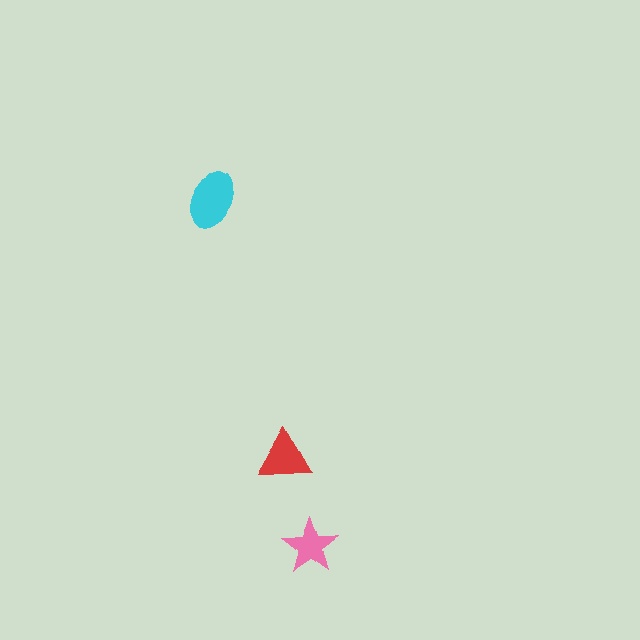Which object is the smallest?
The pink star.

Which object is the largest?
The cyan ellipse.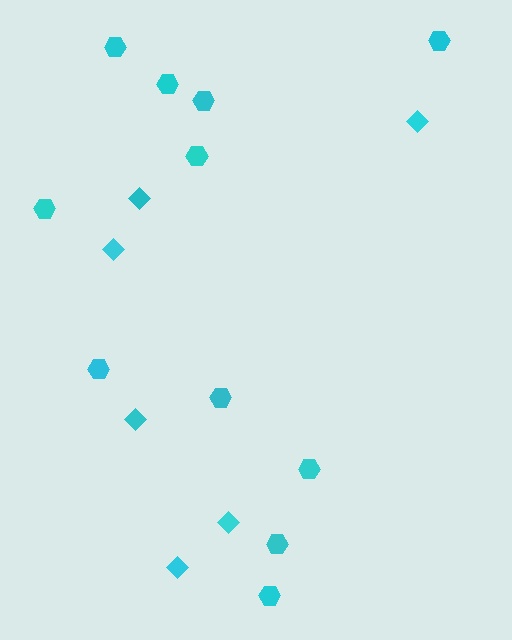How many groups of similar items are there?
There are 2 groups: one group of hexagons (11) and one group of diamonds (6).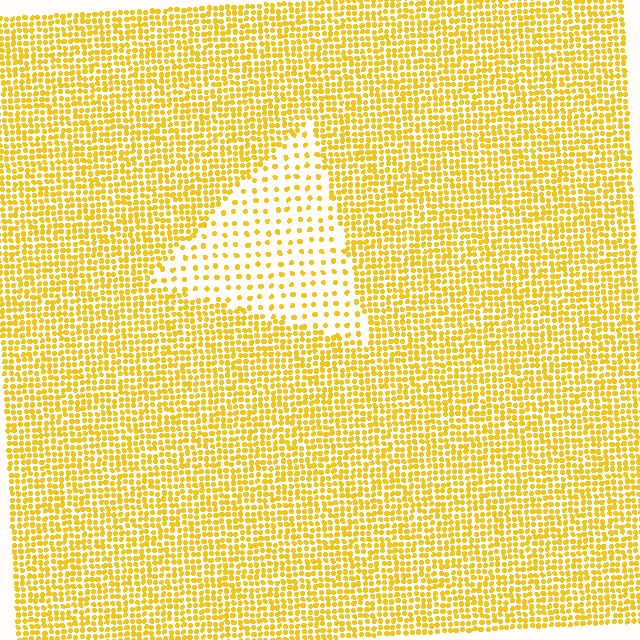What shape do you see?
I see a triangle.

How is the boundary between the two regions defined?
The boundary is defined by a change in element density (approximately 2.8x ratio). All elements are the same color, size, and shape.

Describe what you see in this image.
The image contains small yellow elements arranged at two different densities. A triangle-shaped region is visible where the elements are less densely packed than the surrounding area.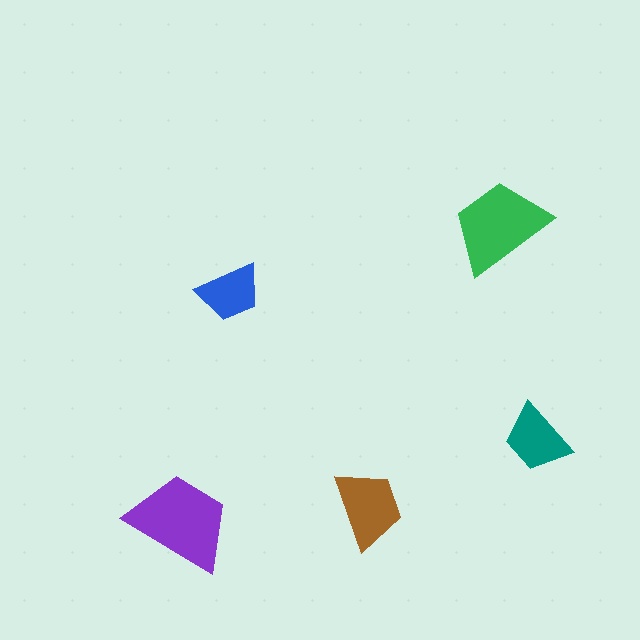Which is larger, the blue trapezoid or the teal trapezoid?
The teal one.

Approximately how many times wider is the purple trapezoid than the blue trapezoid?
About 1.5 times wider.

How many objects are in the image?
There are 5 objects in the image.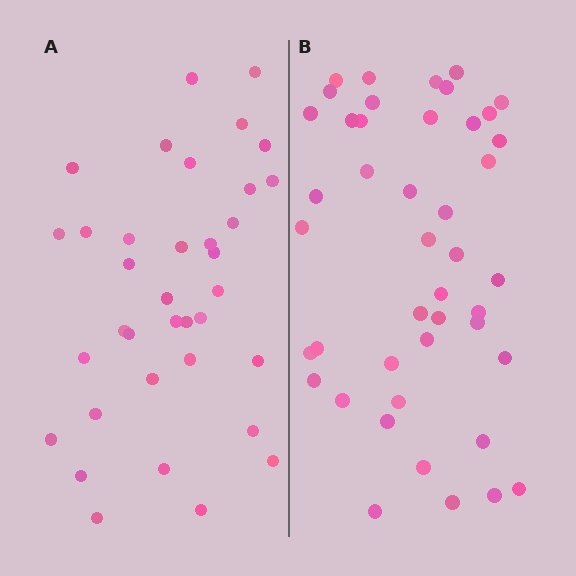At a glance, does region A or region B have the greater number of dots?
Region B (the right region) has more dots.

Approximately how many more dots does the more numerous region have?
Region B has roughly 8 or so more dots than region A.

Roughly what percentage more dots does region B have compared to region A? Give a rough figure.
About 20% more.